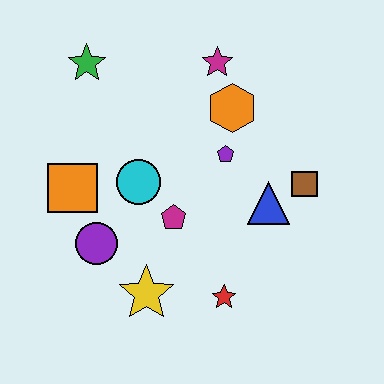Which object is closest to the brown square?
The blue triangle is closest to the brown square.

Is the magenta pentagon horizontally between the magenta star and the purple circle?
Yes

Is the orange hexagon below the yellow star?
No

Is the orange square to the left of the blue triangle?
Yes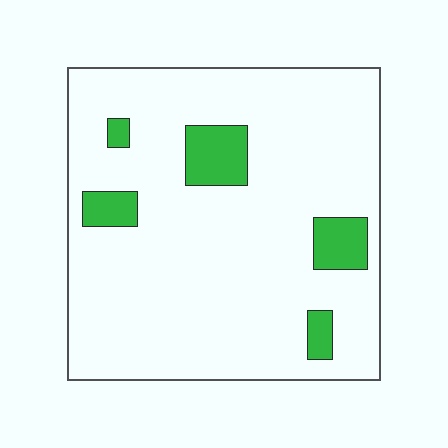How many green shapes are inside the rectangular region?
5.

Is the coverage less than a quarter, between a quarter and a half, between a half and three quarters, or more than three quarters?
Less than a quarter.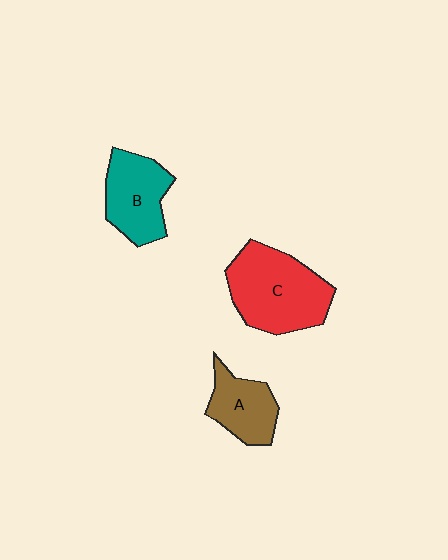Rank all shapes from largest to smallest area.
From largest to smallest: C (red), B (teal), A (brown).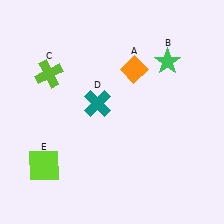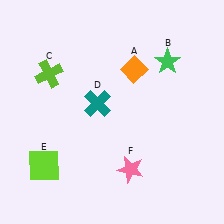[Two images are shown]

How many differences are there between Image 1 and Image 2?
There is 1 difference between the two images.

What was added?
A pink star (F) was added in Image 2.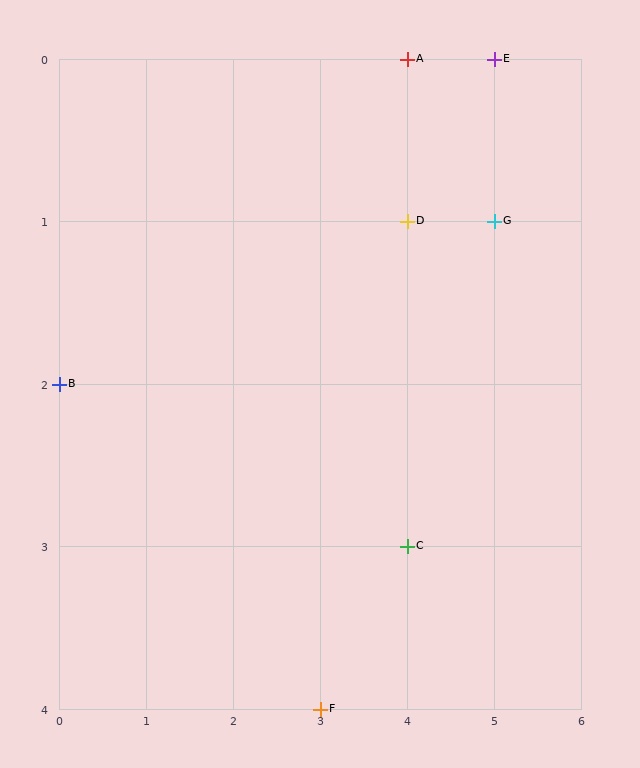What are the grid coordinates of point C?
Point C is at grid coordinates (4, 3).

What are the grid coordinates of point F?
Point F is at grid coordinates (3, 4).